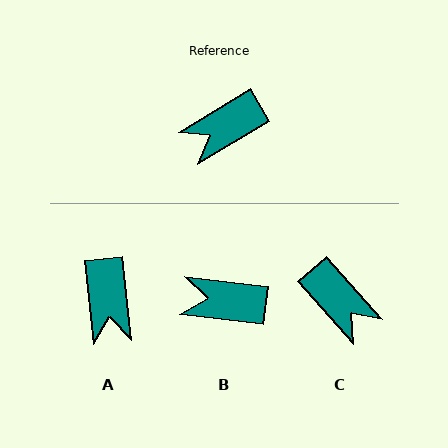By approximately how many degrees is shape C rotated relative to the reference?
Approximately 100 degrees counter-clockwise.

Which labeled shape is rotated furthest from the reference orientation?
C, about 100 degrees away.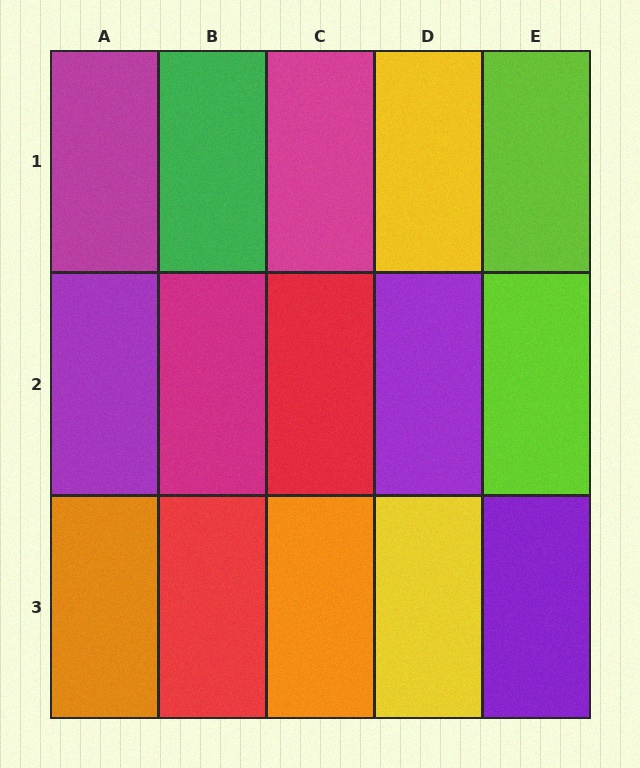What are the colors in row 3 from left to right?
Orange, red, orange, yellow, purple.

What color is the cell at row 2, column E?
Lime.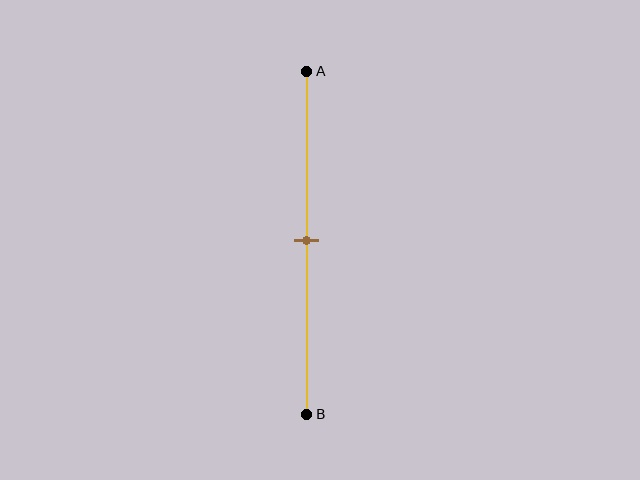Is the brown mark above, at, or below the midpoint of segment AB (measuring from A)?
The brown mark is approximately at the midpoint of segment AB.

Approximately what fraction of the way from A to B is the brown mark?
The brown mark is approximately 50% of the way from A to B.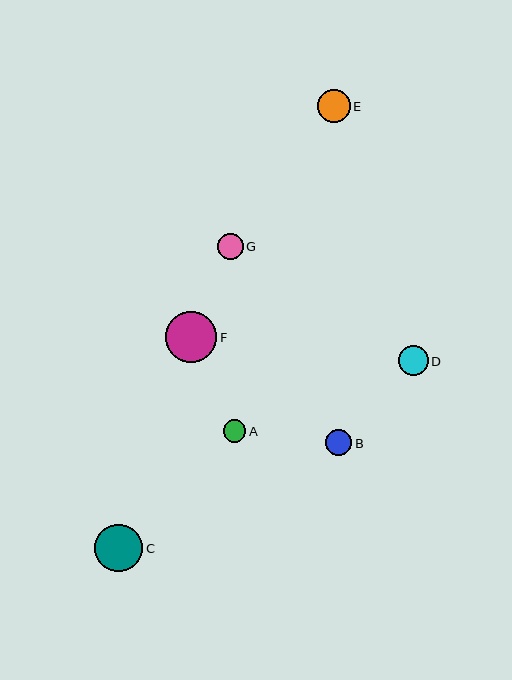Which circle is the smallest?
Circle A is the smallest with a size of approximately 23 pixels.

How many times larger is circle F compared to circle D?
Circle F is approximately 1.7 times the size of circle D.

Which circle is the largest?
Circle F is the largest with a size of approximately 51 pixels.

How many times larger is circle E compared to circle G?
Circle E is approximately 1.3 times the size of circle G.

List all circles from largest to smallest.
From largest to smallest: F, C, E, D, B, G, A.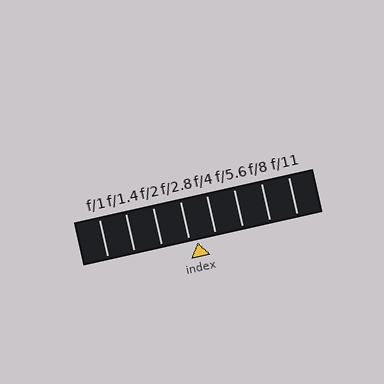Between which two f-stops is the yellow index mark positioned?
The index mark is between f/2.8 and f/4.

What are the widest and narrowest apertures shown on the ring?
The widest aperture shown is f/1 and the narrowest is f/11.